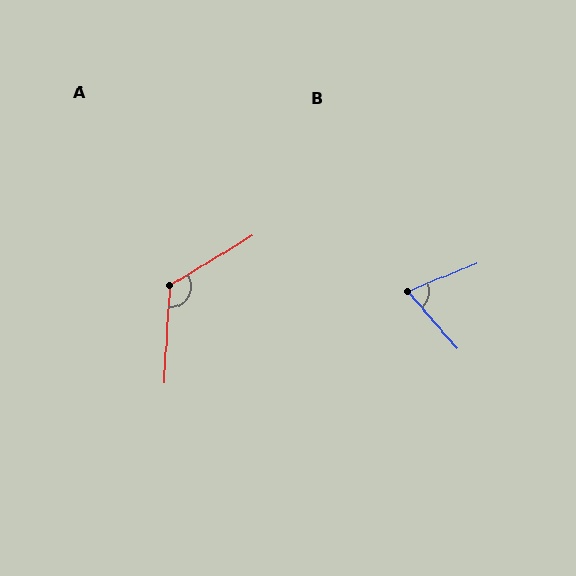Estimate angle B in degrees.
Approximately 71 degrees.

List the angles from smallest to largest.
B (71°), A (124°).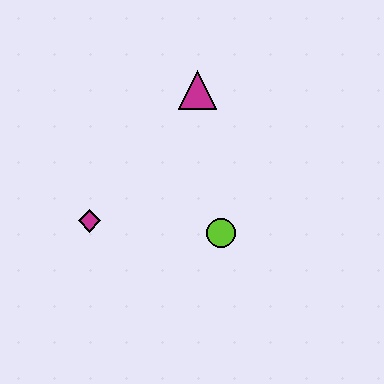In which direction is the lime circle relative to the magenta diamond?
The lime circle is to the right of the magenta diamond.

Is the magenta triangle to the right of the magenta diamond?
Yes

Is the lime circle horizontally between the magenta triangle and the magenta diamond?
No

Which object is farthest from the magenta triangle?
The magenta diamond is farthest from the magenta triangle.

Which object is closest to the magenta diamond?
The lime circle is closest to the magenta diamond.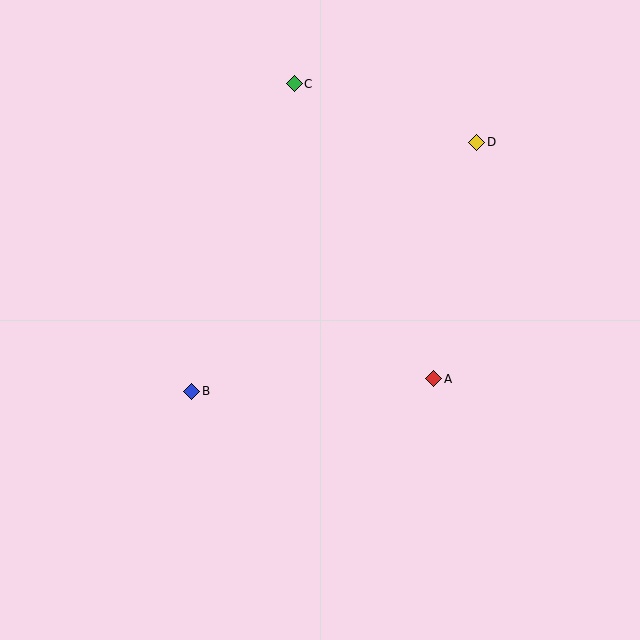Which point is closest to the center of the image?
Point A at (434, 379) is closest to the center.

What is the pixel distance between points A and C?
The distance between A and C is 327 pixels.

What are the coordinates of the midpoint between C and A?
The midpoint between C and A is at (364, 231).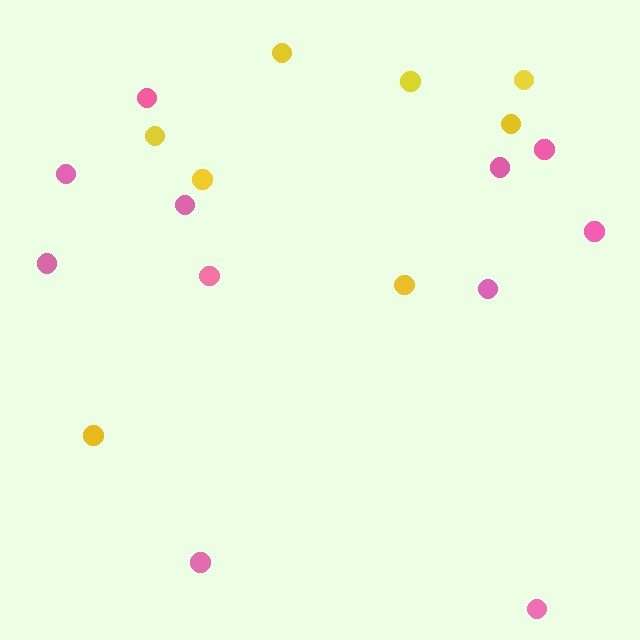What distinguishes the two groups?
There are 2 groups: one group of pink circles (11) and one group of yellow circles (8).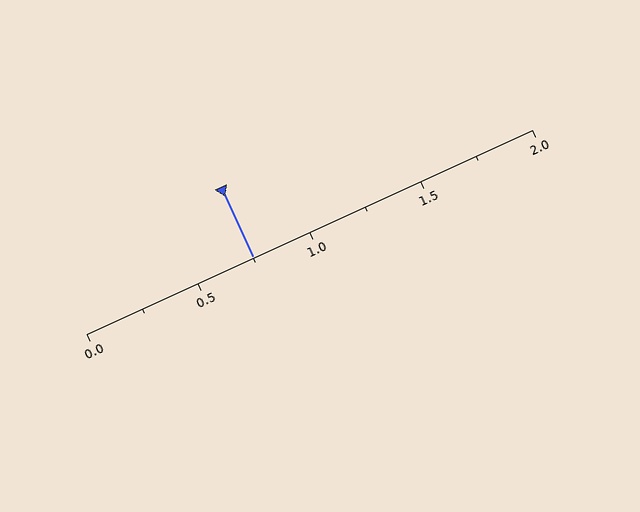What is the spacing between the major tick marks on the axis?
The major ticks are spaced 0.5 apart.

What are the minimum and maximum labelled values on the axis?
The axis runs from 0.0 to 2.0.